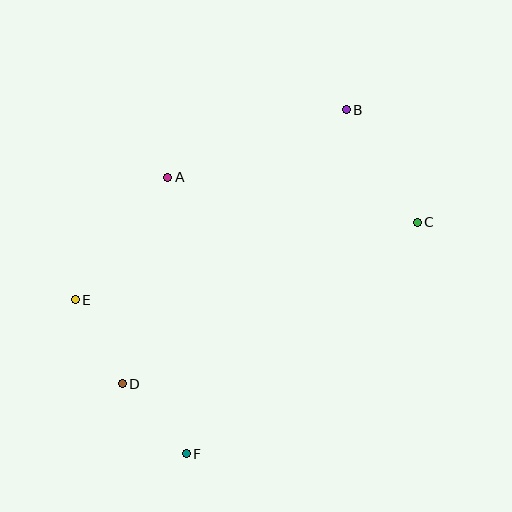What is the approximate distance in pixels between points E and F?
The distance between E and F is approximately 190 pixels.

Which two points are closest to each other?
Points D and F are closest to each other.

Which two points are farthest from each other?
Points B and F are farthest from each other.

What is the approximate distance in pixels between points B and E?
The distance between B and E is approximately 331 pixels.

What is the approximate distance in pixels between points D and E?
The distance between D and E is approximately 96 pixels.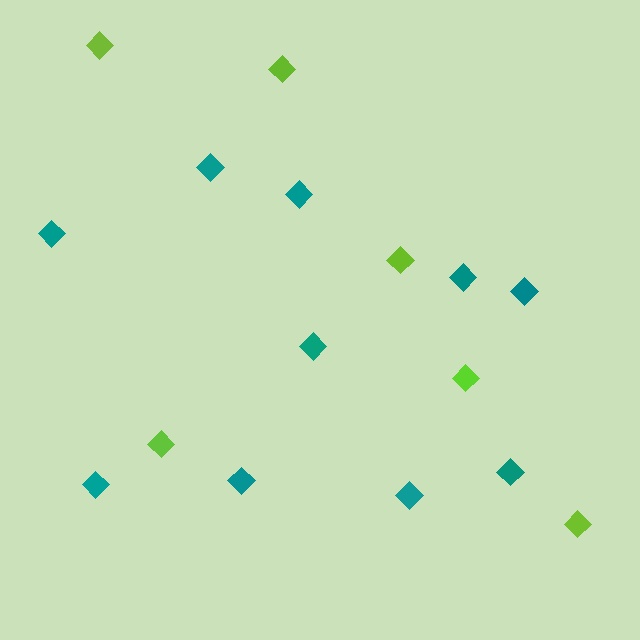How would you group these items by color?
There are 2 groups: one group of teal diamonds (10) and one group of lime diamonds (6).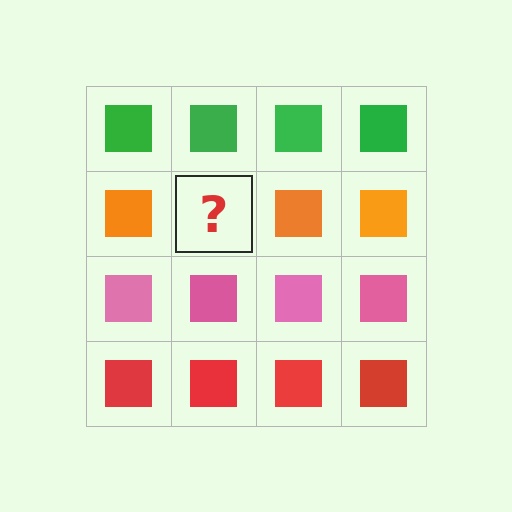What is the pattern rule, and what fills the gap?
The rule is that each row has a consistent color. The gap should be filled with an orange square.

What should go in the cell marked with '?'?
The missing cell should contain an orange square.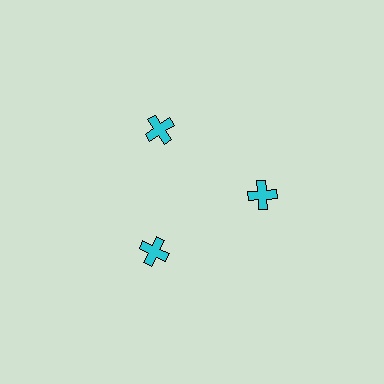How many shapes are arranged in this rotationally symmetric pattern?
There are 3 shapes, arranged in 3 groups of 1.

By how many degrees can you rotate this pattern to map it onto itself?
The pattern maps onto itself every 120 degrees of rotation.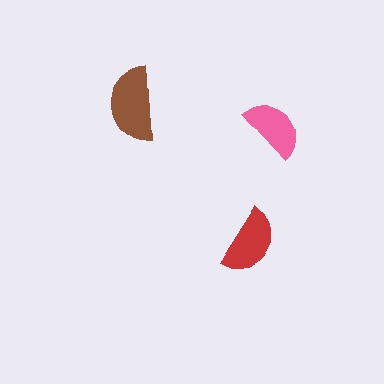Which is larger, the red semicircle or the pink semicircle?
The red one.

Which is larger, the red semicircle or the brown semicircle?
The brown one.